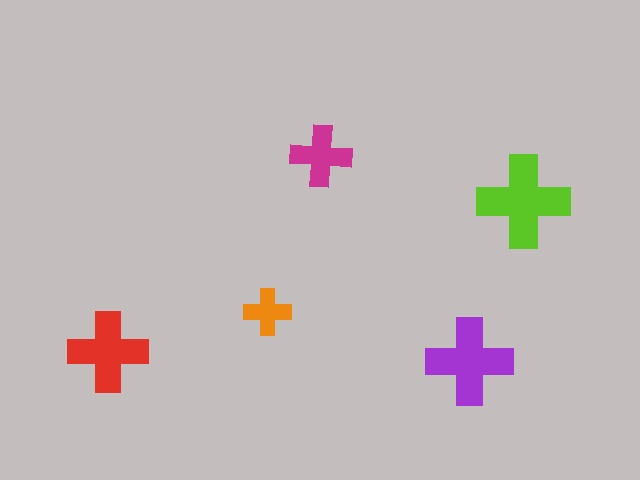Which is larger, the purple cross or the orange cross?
The purple one.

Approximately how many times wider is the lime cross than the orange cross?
About 2 times wider.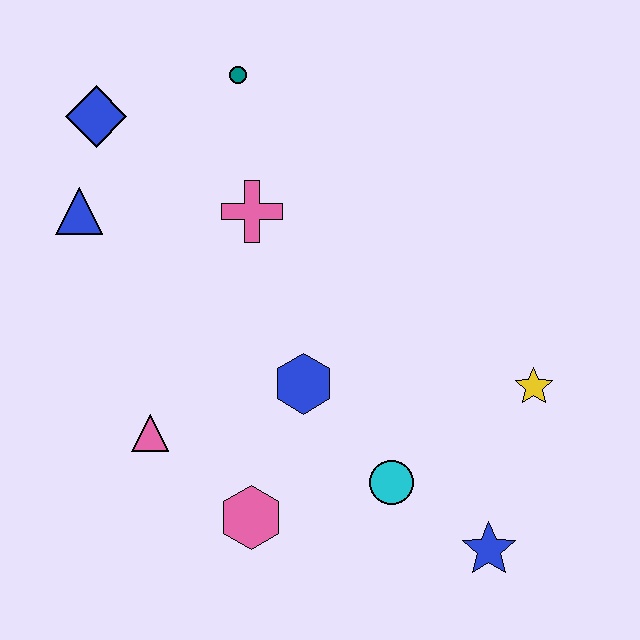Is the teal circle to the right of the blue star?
No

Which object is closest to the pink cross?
The teal circle is closest to the pink cross.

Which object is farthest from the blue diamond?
The blue star is farthest from the blue diamond.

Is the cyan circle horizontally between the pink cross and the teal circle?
No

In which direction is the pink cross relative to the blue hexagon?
The pink cross is above the blue hexagon.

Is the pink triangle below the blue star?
No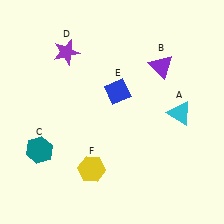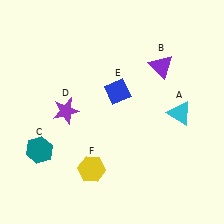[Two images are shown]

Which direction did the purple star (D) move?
The purple star (D) moved down.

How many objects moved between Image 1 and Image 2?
1 object moved between the two images.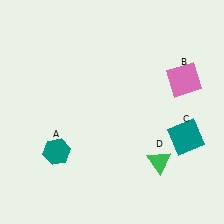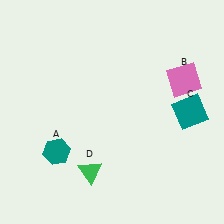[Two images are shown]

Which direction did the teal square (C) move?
The teal square (C) moved up.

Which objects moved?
The objects that moved are: the teal square (C), the green triangle (D).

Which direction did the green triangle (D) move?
The green triangle (D) moved left.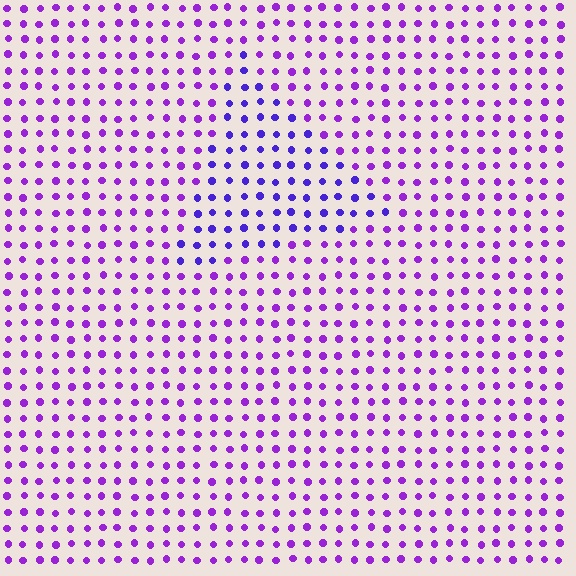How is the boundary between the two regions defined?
The boundary is defined purely by a slight shift in hue (about 28 degrees). Spacing, size, and orientation are identical on both sides.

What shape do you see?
I see a triangle.